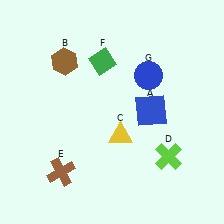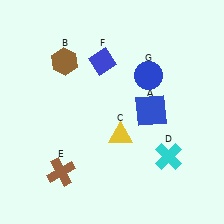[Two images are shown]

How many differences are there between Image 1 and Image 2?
There are 2 differences between the two images.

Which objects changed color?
D changed from lime to cyan. F changed from green to blue.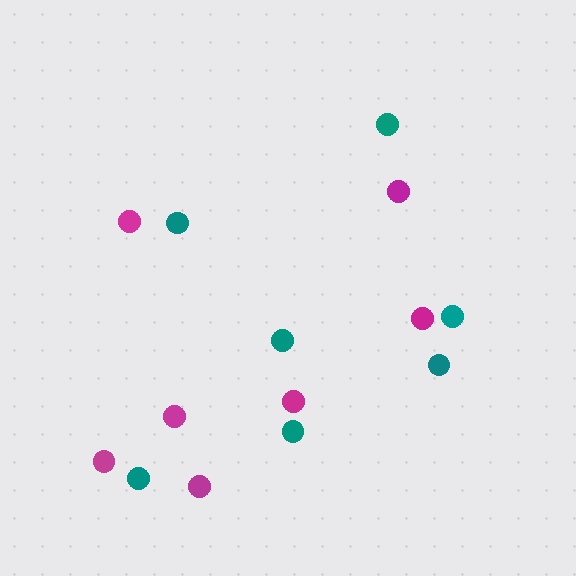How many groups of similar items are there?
There are 2 groups: one group of magenta circles (7) and one group of teal circles (7).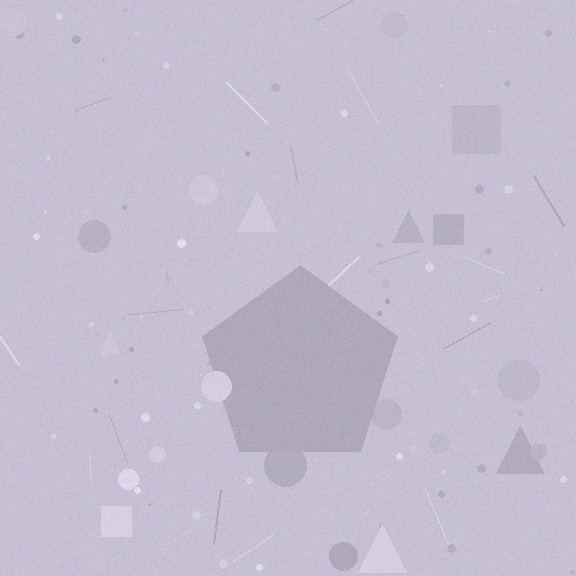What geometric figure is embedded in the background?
A pentagon is embedded in the background.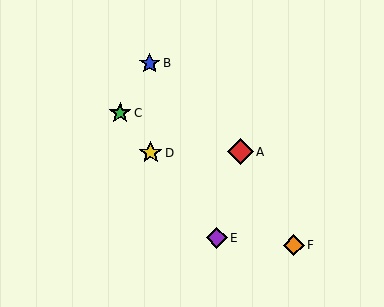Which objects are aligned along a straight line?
Objects C, D, E are aligned along a straight line.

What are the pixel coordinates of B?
Object B is at (150, 64).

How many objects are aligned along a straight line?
3 objects (C, D, E) are aligned along a straight line.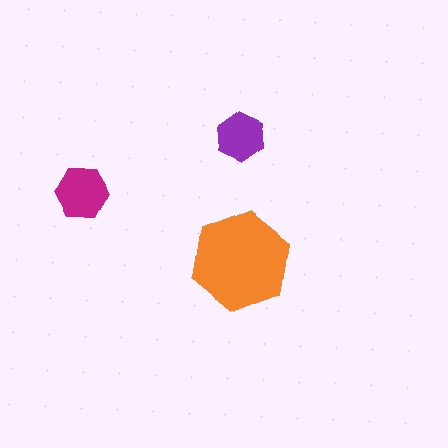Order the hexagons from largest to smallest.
the orange one, the magenta one, the purple one.